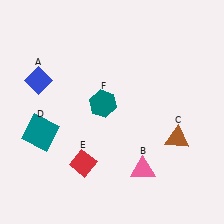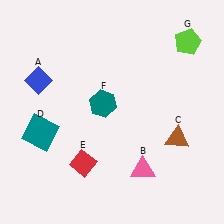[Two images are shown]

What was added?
A lime pentagon (G) was added in Image 2.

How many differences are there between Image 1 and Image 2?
There is 1 difference between the two images.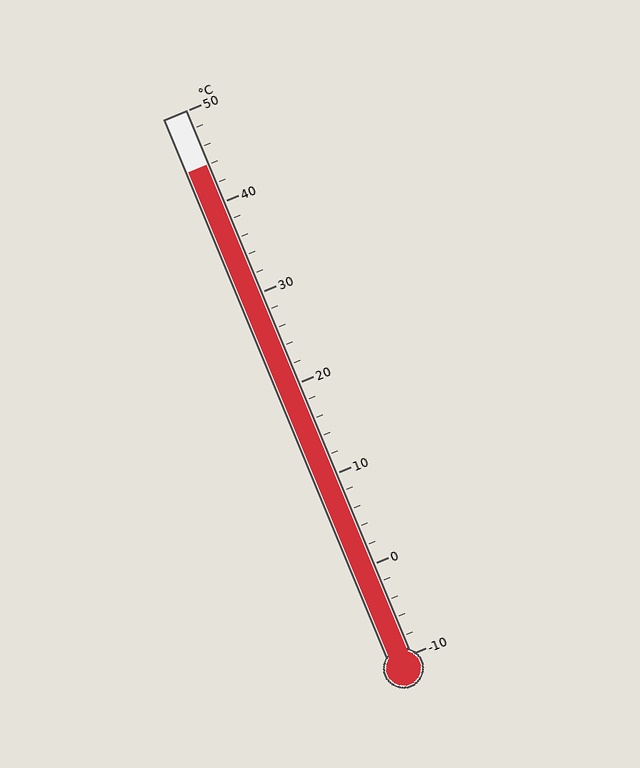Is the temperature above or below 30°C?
The temperature is above 30°C.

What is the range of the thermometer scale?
The thermometer scale ranges from -10°C to 50°C.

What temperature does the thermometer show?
The thermometer shows approximately 44°C.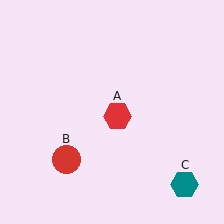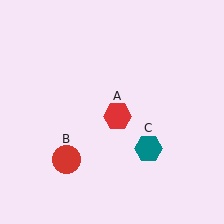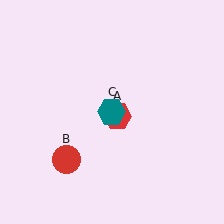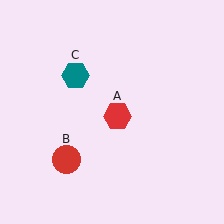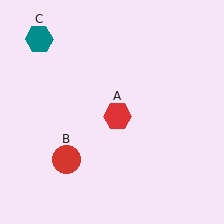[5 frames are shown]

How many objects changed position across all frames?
1 object changed position: teal hexagon (object C).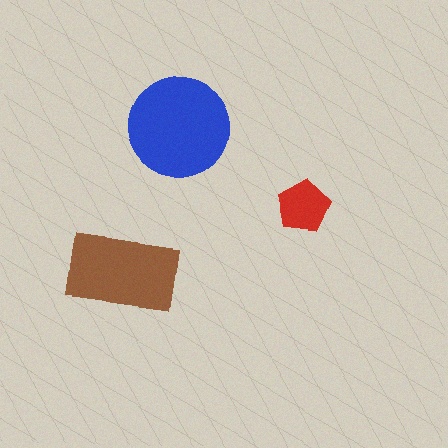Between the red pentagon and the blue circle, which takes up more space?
The blue circle.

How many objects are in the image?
There are 3 objects in the image.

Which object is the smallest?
The red pentagon.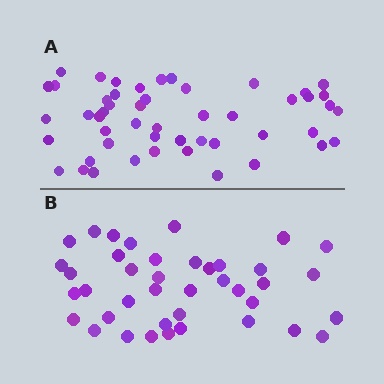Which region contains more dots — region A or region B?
Region A (the top region) has more dots.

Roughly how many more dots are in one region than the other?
Region A has roughly 10 or so more dots than region B.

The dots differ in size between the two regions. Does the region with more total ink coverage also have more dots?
No. Region B has more total ink coverage because its dots are larger, but region A actually contains more individual dots. Total area can be misleading — the number of items is what matters here.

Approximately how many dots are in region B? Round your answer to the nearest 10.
About 40 dots.